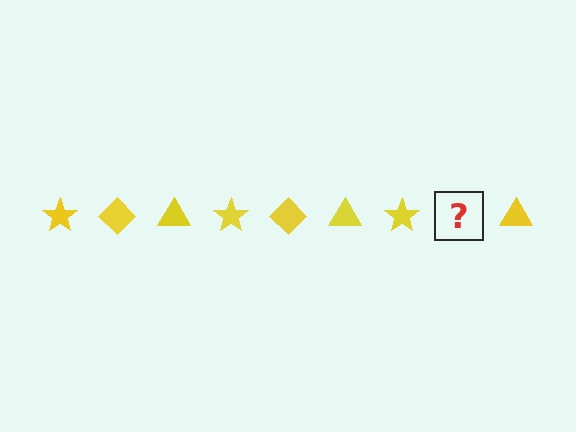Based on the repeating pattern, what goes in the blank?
The blank should be a yellow diamond.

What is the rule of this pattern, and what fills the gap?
The rule is that the pattern cycles through star, diamond, triangle shapes in yellow. The gap should be filled with a yellow diamond.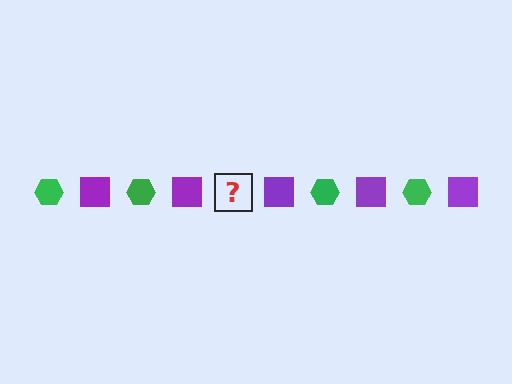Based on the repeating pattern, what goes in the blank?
The blank should be a green hexagon.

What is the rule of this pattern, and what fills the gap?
The rule is that the pattern alternates between green hexagon and purple square. The gap should be filled with a green hexagon.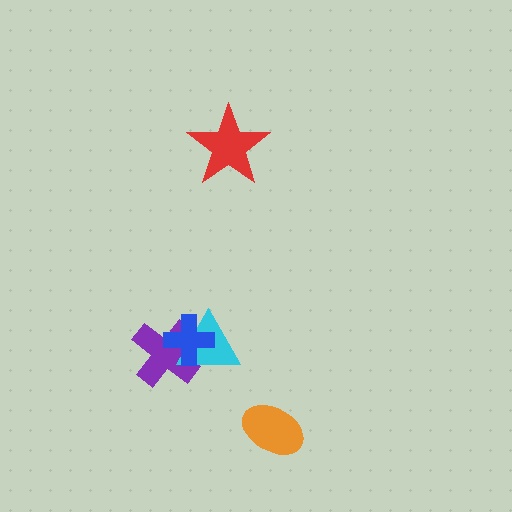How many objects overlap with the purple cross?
2 objects overlap with the purple cross.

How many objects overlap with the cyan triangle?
2 objects overlap with the cyan triangle.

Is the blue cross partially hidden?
No, no other shape covers it.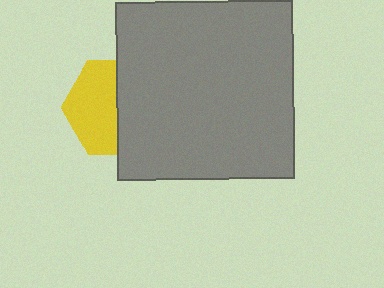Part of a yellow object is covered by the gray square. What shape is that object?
It is a hexagon.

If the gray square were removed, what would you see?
You would see the complete yellow hexagon.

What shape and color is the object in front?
The object in front is a gray square.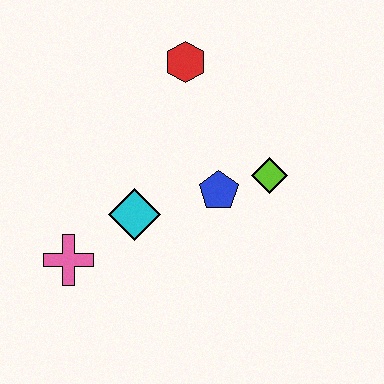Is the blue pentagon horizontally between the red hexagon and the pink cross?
No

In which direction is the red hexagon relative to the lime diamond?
The red hexagon is above the lime diamond.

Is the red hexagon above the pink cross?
Yes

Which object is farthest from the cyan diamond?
The red hexagon is farthest from the cyan diamond.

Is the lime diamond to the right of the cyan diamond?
Yes